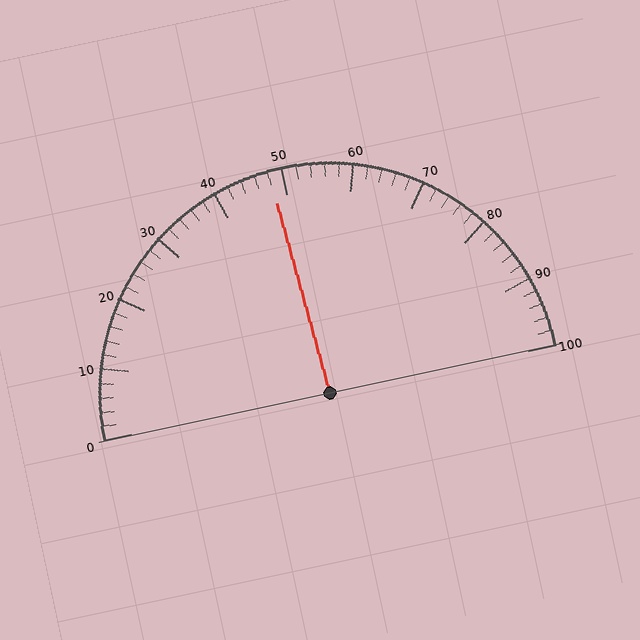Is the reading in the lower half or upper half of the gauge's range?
The reading is in the lower half of the range (0 to 100).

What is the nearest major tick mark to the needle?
The nearest major tick mark is 50.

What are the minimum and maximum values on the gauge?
The gauge ranges from 0 to 100.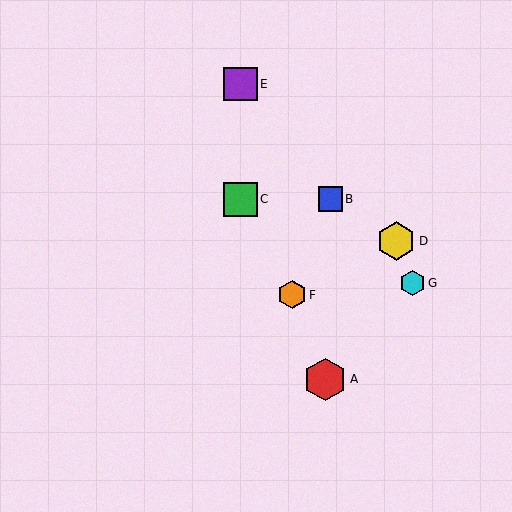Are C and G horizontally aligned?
No, C is at y≈199 and G is at y≈283.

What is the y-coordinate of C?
Object C is at y≈199.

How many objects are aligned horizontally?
2 objects (B, C) are aligned horizontally.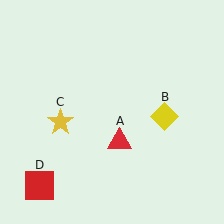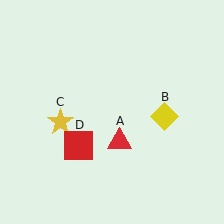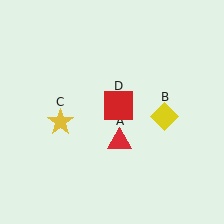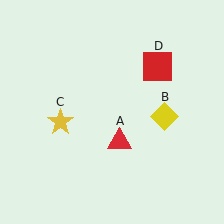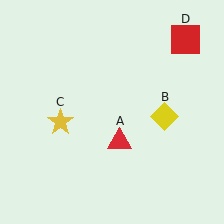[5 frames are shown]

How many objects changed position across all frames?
1 object changed position: red square (object D).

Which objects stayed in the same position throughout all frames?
Red triangle (object A) and yellow diamond (object B) and yellow star (object C) remained stationary.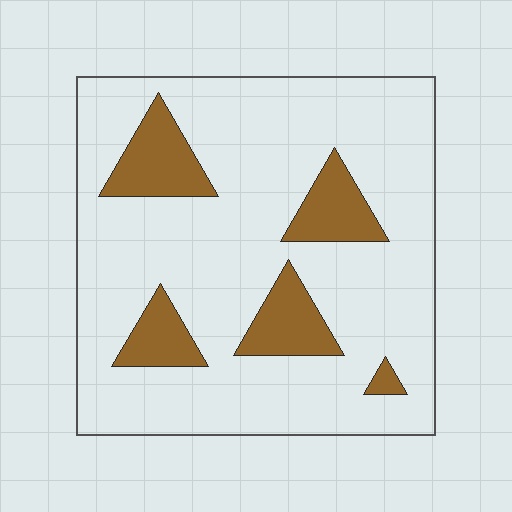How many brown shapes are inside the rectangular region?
5.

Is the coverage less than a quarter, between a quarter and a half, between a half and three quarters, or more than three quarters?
Less than a quarter.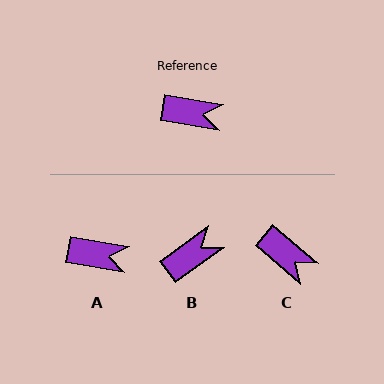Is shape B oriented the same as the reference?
No, it is off by about 45 degrees.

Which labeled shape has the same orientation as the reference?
A.